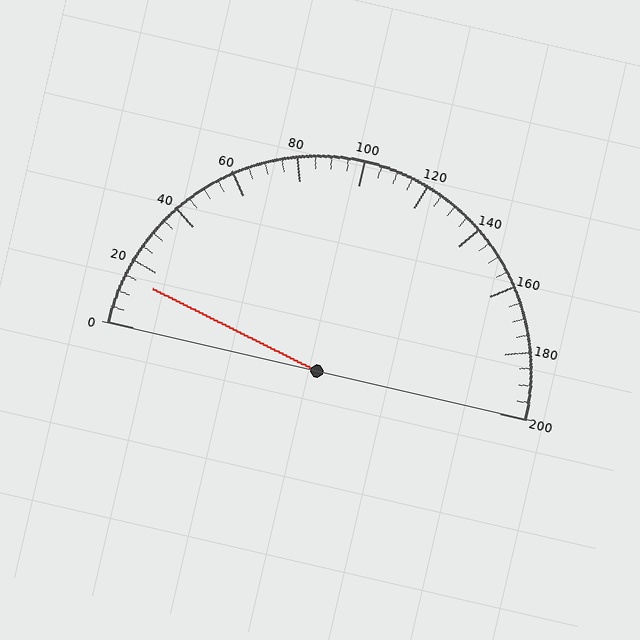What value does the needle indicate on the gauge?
The needle indicates approximately 15.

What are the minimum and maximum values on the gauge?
The gauge ranges from 0 to 200.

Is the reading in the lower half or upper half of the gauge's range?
The reading is in the lower half of the range (0 to 200).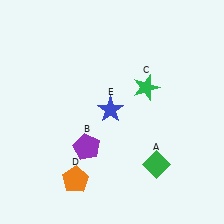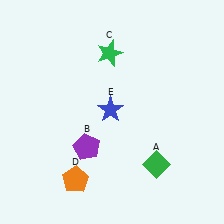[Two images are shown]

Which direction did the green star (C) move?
The green star (C) moved left.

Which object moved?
The green star (C) moved left.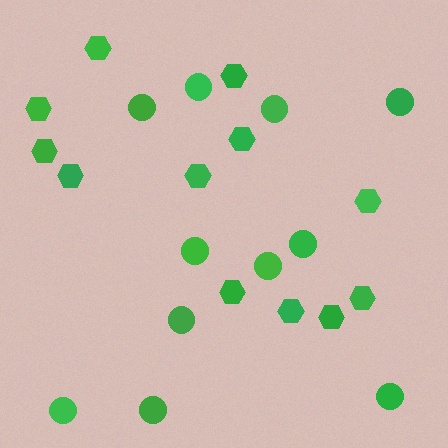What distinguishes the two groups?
There are 2 groups: one group of hexagons (12) and one group of circles (11).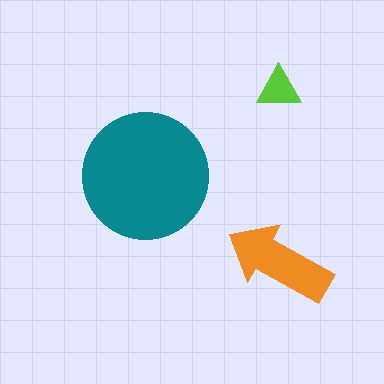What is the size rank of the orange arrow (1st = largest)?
2nd.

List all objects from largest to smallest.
The teal circle, the orange arrow, the lime triangle.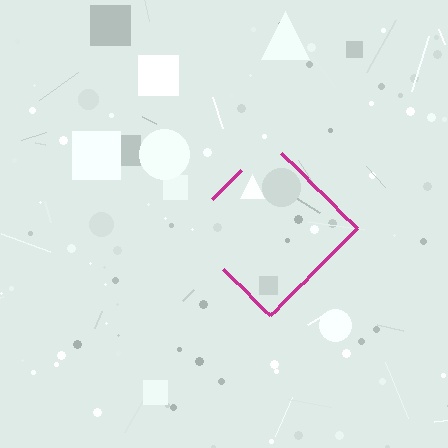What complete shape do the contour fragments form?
The contour fragments form a diamond.